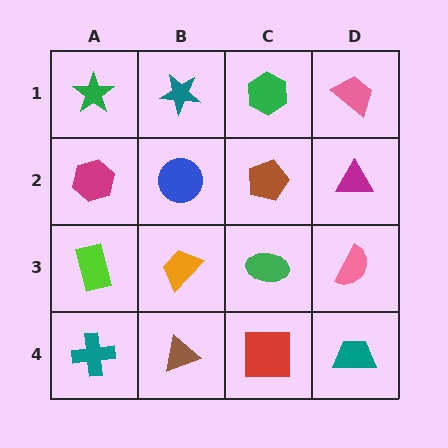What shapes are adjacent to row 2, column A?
A green star (row 1, column A), a lime rectangle (row 3, column A), a blue circle (row 2, column B).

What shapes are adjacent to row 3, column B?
A blue circle (row 2, column B), a brown triangle (row 4, column B), a lime rectangle (row 3, column A), a green ellipse (row 3, column C).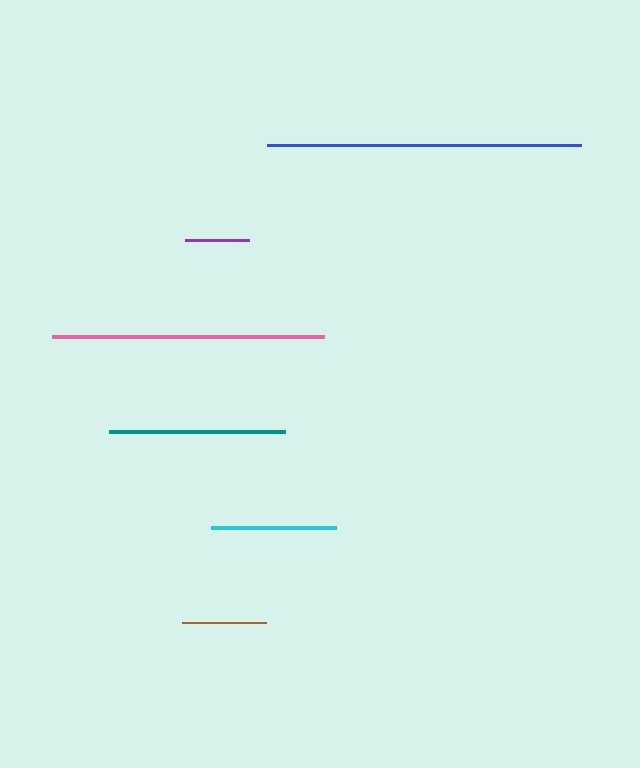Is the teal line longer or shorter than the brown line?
The teal line is longer than the brown line.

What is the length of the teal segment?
The teal segment is approximately 176 pixels long.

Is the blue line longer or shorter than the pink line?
The blue line is longer than the pink line.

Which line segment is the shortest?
The purple line is the shortest at approximately 64 pixels.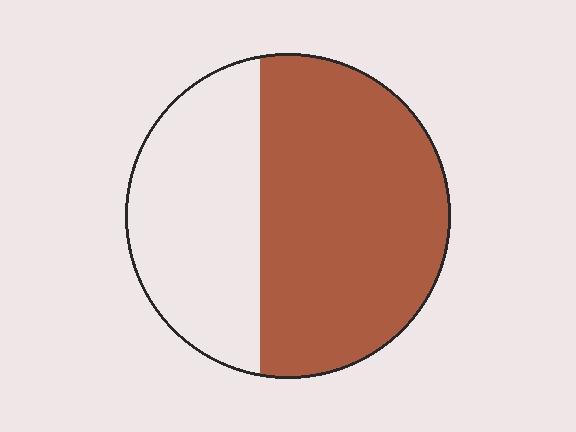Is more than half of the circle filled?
Yes.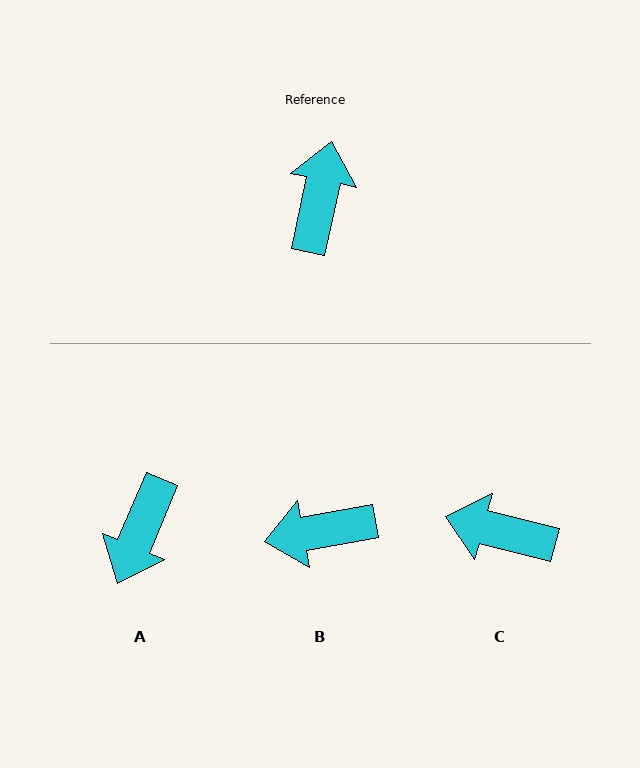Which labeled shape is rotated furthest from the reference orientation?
A, about 169 degrees away.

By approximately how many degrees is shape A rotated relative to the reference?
Approximately 169 degrees counter-clockwise.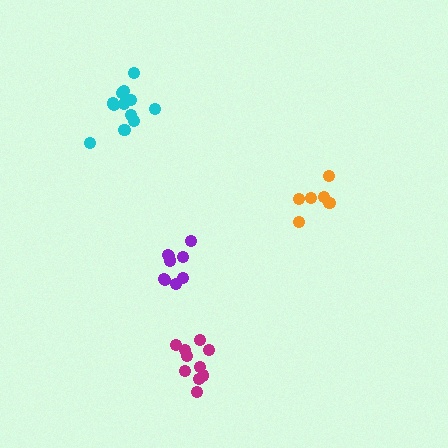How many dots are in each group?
Group 1: 9 dots, Group 2: 12 dots, Group 3: 10 dots, Group 4: 6 dots (37 total).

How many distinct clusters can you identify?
There are 4 distinct clusters.